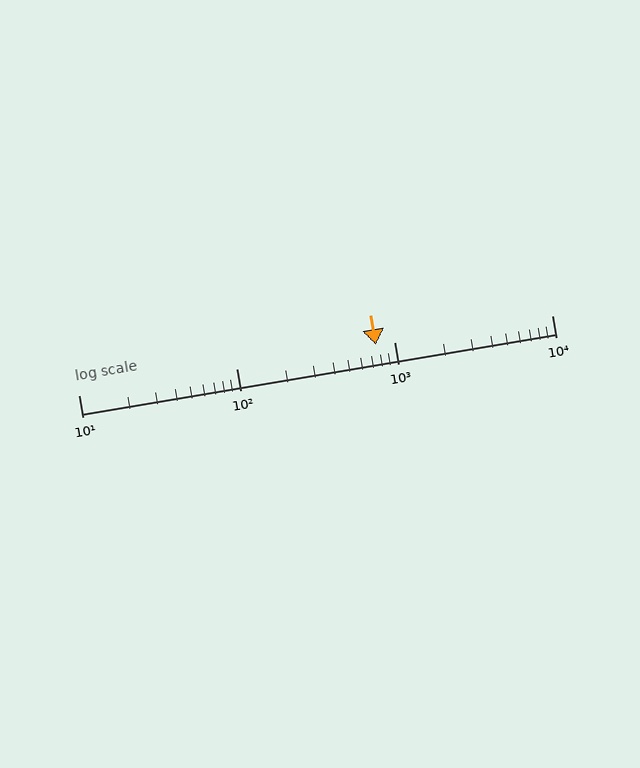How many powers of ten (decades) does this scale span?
The scale spans 3 decades, from 10 to 10000.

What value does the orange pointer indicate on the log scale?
The pointer indicates approximately 770.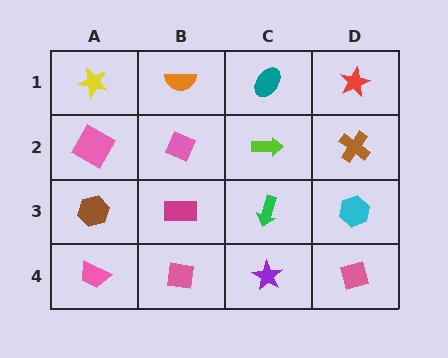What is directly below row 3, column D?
A pink diamond.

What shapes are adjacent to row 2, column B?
An orange semicircle (row 1, column B), a magenta rectangle (row 3, column B), a pink square (row 2, column A), a lime arrow (row 2, column C).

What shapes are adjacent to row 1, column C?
A lime arrow (row 2, column C), an orange semicircle (row 1, column B), a red star (row 1, column D).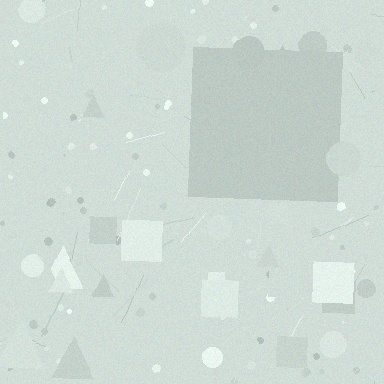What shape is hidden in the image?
A square is hidden in the image.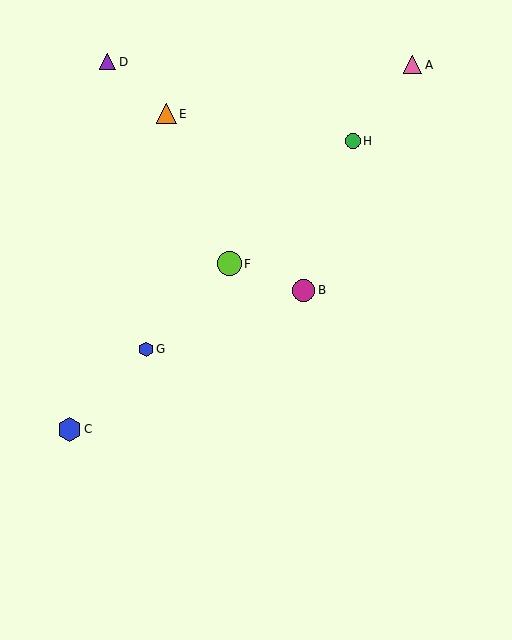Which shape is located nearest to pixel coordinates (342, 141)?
The green circle (labeled H) at (353, 141) is nearest to that location.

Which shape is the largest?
The lime circle (labeled F) is the largest.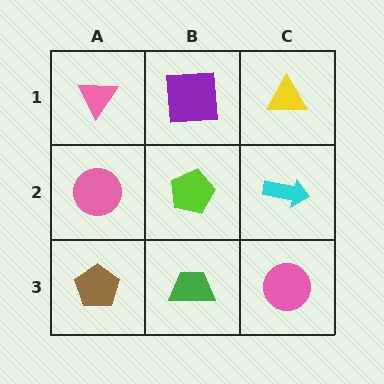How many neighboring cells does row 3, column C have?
2.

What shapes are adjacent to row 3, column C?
A cyan arrow (row 2, column C), a green trapezoid (row 3, column B).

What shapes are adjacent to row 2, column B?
A purple square (row 1, column B), a green trapezoid (row 3, column B), a pink circle (row 2, column A), a cyan arrow (row 2, column C).